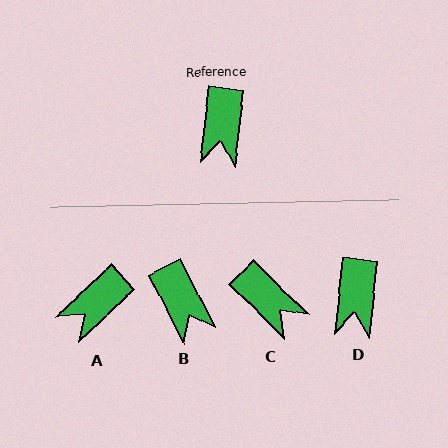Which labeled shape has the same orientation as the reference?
D.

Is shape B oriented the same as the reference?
No, it is off by about 33 degrees.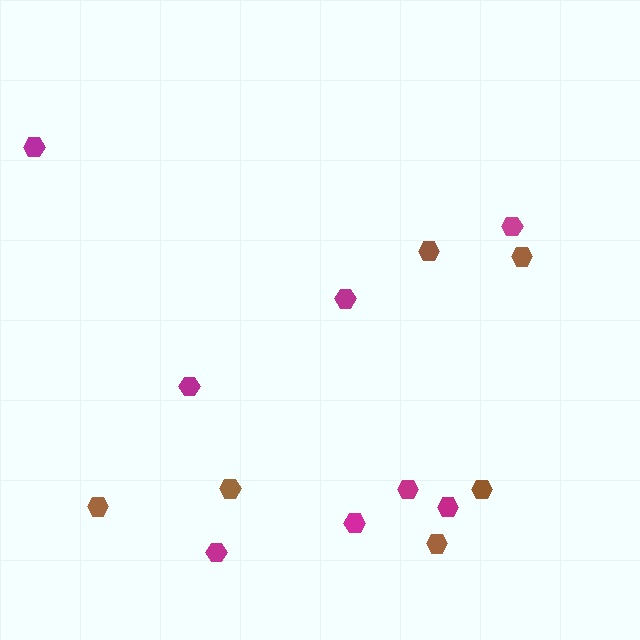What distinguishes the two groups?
There are 2 groups: one group of brown hexagons (6) and one group of magenta hexagons (8).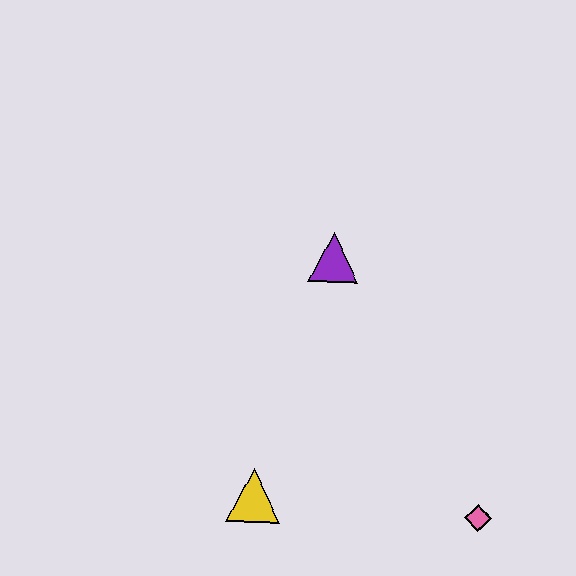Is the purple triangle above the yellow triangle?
Yes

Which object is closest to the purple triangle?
The yellow triangle is closest to the purple triangle.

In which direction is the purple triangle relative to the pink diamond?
The purple triangle is above the pink diamond.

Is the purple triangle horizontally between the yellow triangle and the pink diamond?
Yes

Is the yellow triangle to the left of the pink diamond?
Yes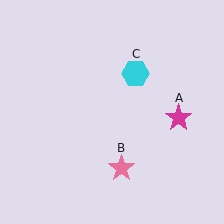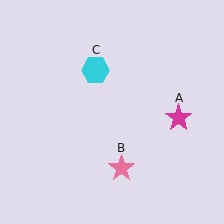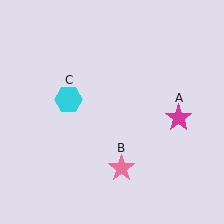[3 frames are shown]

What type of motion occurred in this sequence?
The cyan hexagon (object C) rotated counterclockwise around the center of the scene.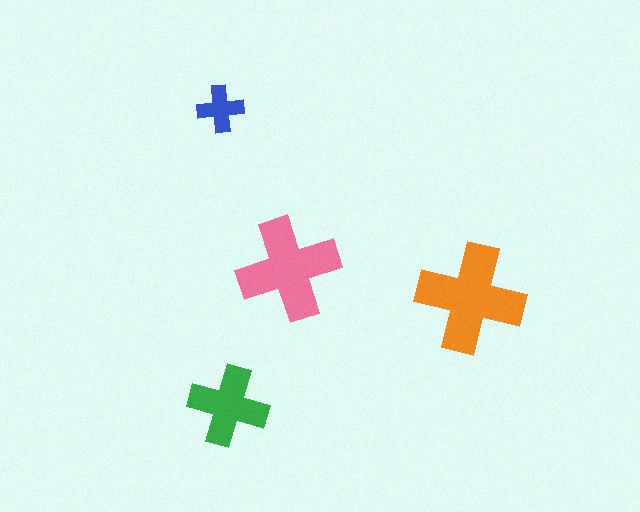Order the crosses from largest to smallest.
the orange one, the pink one, the green one, the blue one.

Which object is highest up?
The blue cross is topmost.